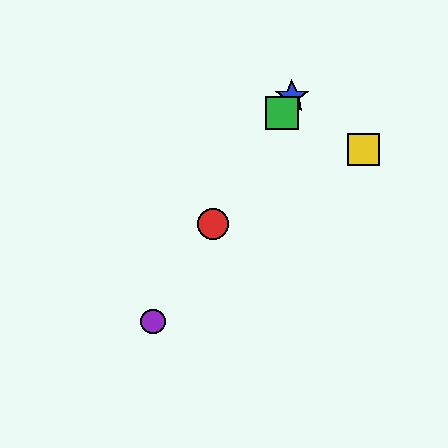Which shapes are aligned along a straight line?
The red circle, the blue star, the green square, the purple circle are aligned along a straight line.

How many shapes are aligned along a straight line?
4 shapes (the red circle, the blue star, the green square, the purple circle) are aligned along a straight line.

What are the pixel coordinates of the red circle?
The red circle is at (213, 224).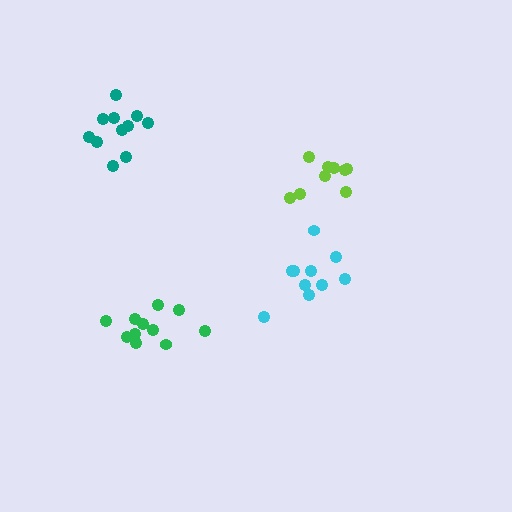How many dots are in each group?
Group 1: 10 dots, Group 2: 11 dots, Group 3: 11 dots, Group 4: 9 dots (41 total).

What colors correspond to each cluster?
The clusters are colored: cyan, teal, green, lime.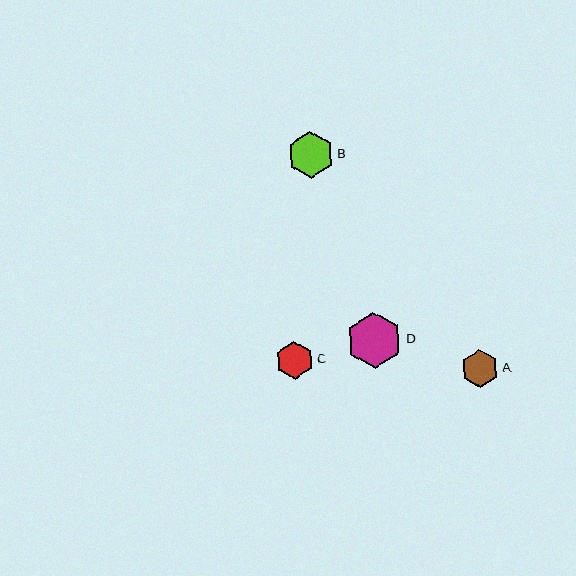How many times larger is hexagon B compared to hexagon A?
Hexagon B is approximately 1.2 times the size of hexagon A.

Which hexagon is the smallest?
Hexagon C is the smallest with a size of approximately 38 pixels.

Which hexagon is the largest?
Hexagon D is the largest with a size of approximately 56 pixels.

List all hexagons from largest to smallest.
From largest to smallest: D, B, A, C.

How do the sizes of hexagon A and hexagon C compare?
Hexagon A and hexagon C are approximately the same size.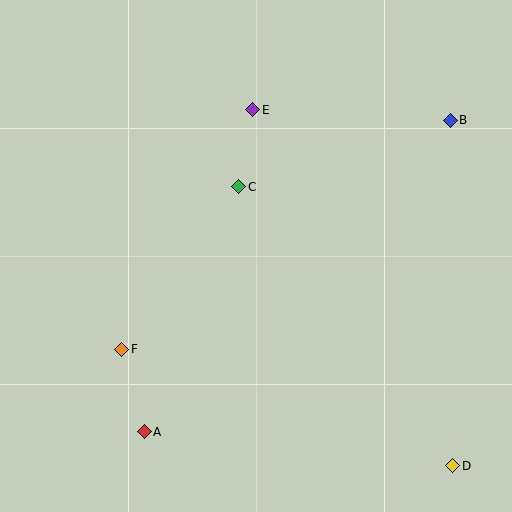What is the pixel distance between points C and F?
The distance between C and F is 200 pixels.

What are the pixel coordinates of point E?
Point E is at (253, 110).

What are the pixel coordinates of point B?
Point B is at (450, 120).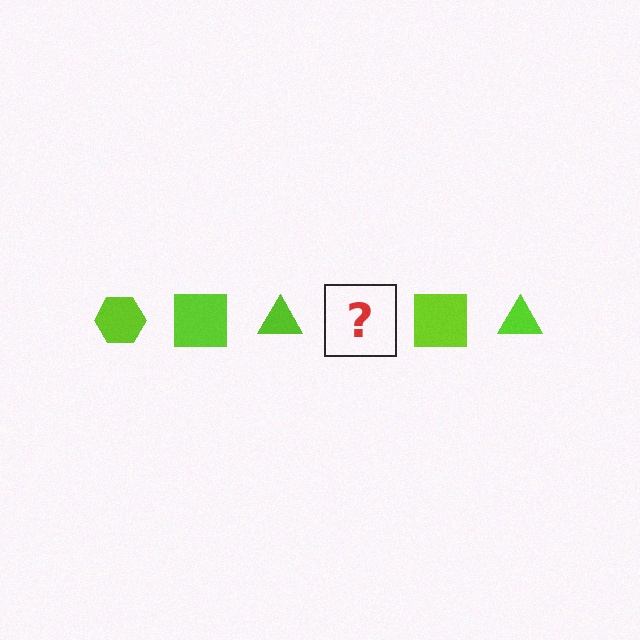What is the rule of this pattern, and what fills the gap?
The rule is that the pattern cycles through hexagon, square, triangle shapes in lime. The gap should be filled with a lime hexagon.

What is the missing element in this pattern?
The missing element is a lime hexagon.